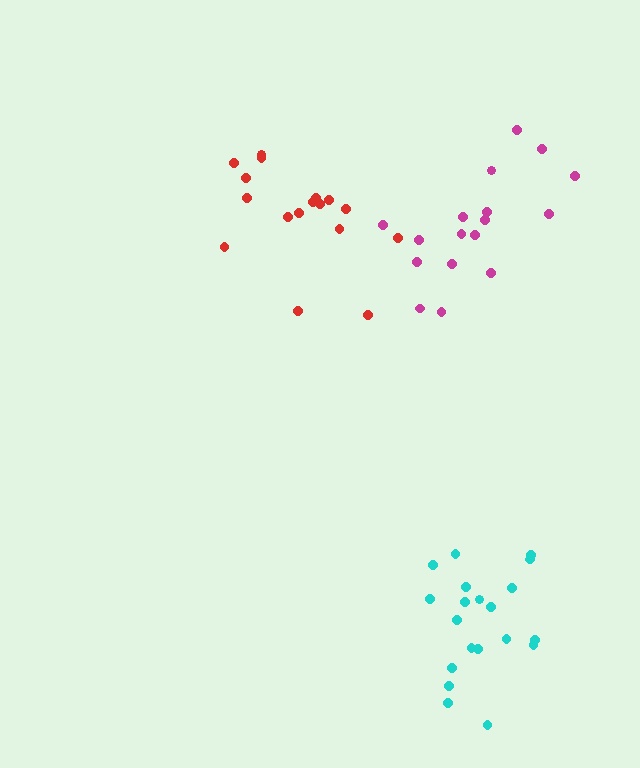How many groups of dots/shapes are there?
There are 3 groups.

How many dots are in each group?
Group 1: 17 dots, Group 2: 20 dots, Group 3: 17 dots (54 total).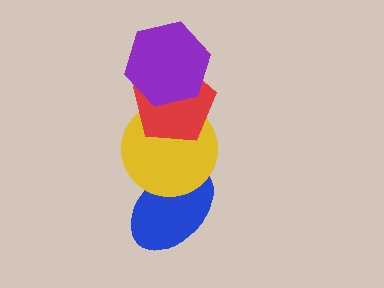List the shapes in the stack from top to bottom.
From top to bottom: the purple hexagon, the red pentagon, the yellow circle, the blue ellipse.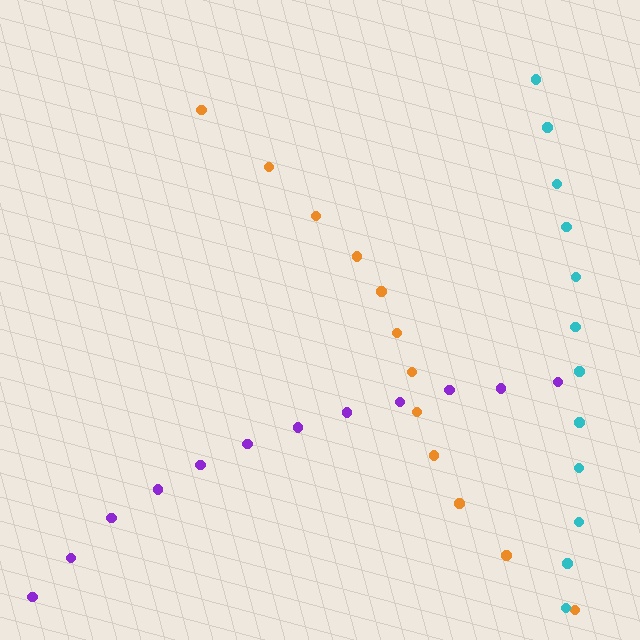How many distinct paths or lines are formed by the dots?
There are 3 distinct paths.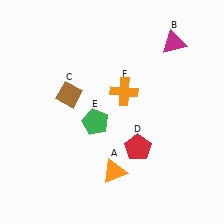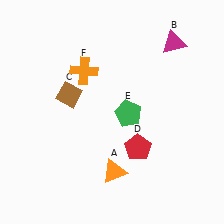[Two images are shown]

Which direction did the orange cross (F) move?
The orange cross (F) moved left.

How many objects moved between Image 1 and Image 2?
2 objects moved between the two images.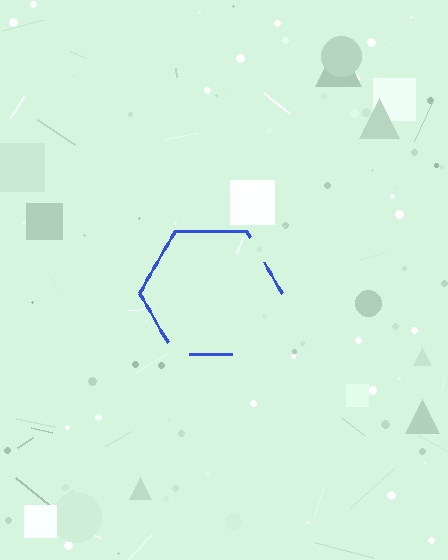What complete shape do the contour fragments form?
The contour fragments form a hexagon.